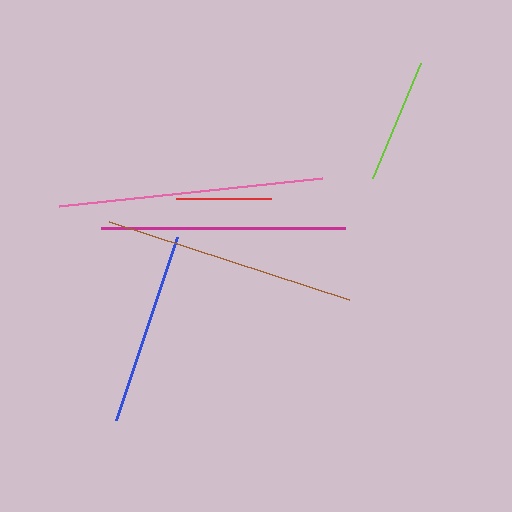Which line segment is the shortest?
The red line is the shortest at approximately 94 pixels.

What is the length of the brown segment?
The brown segment is approximately 252 pixels long.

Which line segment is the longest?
The pink line is the longest at approximately 264 pixels.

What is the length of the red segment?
The red segment is approximately 94 pixels long.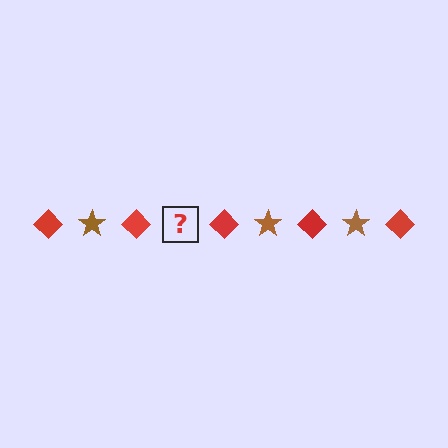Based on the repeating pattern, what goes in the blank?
The blank should be a brown star.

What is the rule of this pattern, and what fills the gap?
The rule is that the pattern alternates between red diamond and brown star. The gap should be filled with a brown star.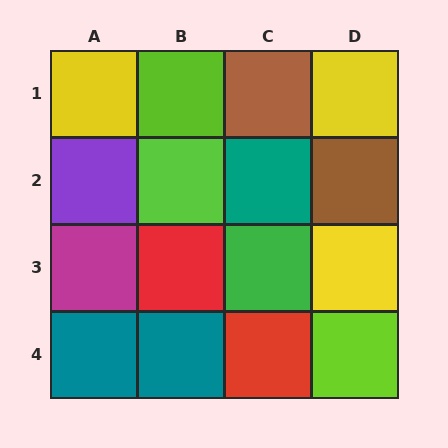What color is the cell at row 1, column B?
Lime.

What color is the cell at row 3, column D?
Yellow.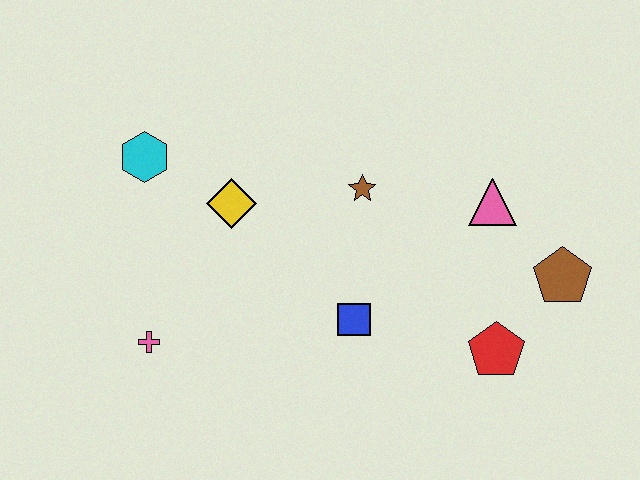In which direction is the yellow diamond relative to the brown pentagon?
The yellow diamond is to the left of the brown pentagon.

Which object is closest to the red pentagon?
The brown pentagon is closest to the red pentagon.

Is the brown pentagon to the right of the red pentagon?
Yes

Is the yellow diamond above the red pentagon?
Yes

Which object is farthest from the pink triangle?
The pink cross is farthest from the pink triangle.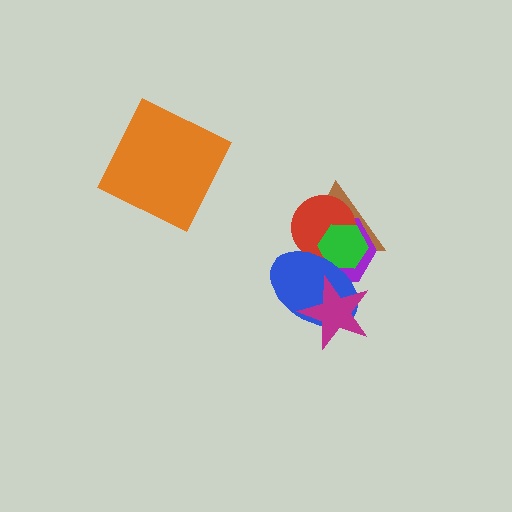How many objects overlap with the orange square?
0 objects overlap with the orange square.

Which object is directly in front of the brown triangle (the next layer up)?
The purple hexagon is directly in front of the brown triangle.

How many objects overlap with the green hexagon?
4 objects overlap with the green hexagon.